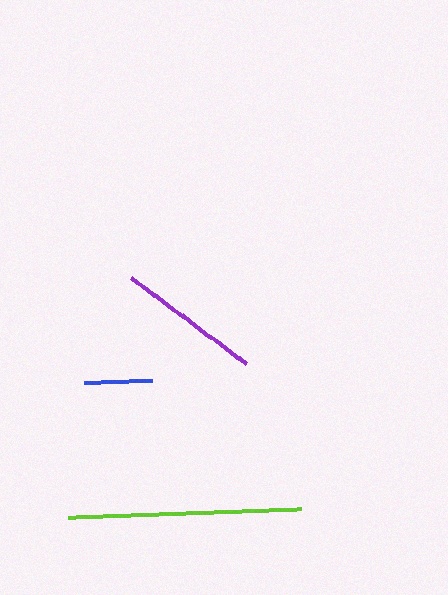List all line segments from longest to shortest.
From longest to shortest: lime, purple, blue.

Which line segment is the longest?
The lime line is the longest at approximately 233 pixels.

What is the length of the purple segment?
The purple segment is approximately 144 pixels long.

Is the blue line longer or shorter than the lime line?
The lime line is longer than the blue line.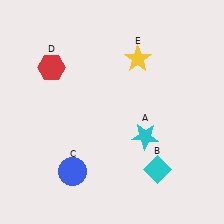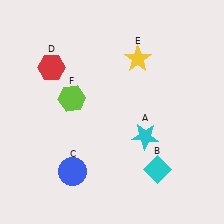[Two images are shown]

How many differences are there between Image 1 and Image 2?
There is 1 difference between the two images.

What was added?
A lime hexagon (F) was added in Image 2.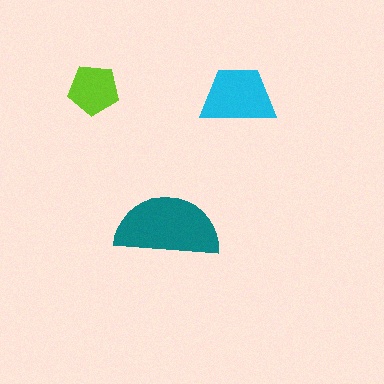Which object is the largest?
The teal semicircle.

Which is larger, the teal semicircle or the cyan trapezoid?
The teal semicircle.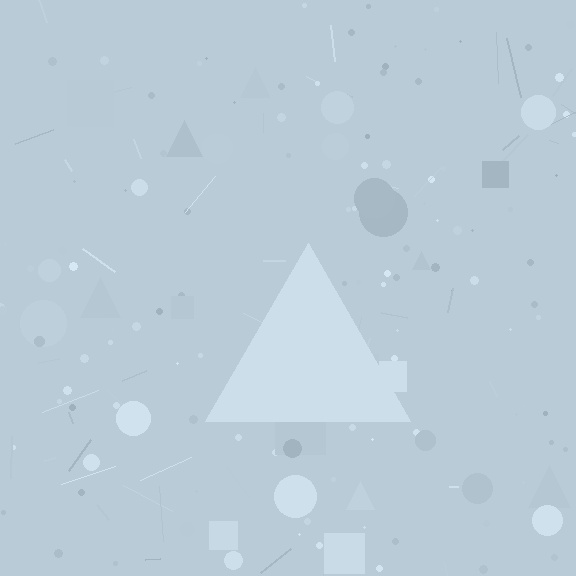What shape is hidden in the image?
A triangle is hidden in the image.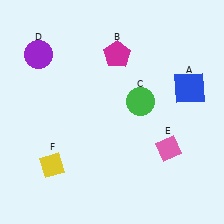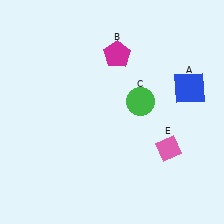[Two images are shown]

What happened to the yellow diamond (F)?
The yellow diamond (F) was removed in Image 2. It was in the bottom-left area of Image 1.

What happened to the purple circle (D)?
The purple circle (D) was removed in Image 2. It was in the top-left area of Image 1.